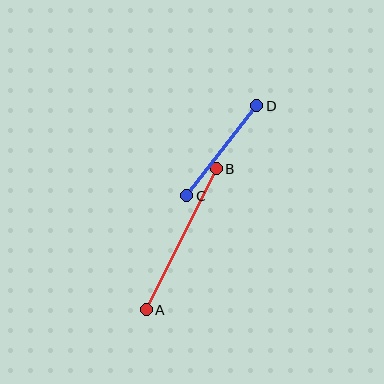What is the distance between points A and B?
The distance is approximately 158 pixels.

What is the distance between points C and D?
The distance is approximately 114 pixels.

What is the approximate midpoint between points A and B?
The midpoint is at approximately (181, 239) pixels.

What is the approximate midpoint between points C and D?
The midpoint is at approximately (222, 151) pixels.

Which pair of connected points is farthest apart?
Points A and B are farthest apart.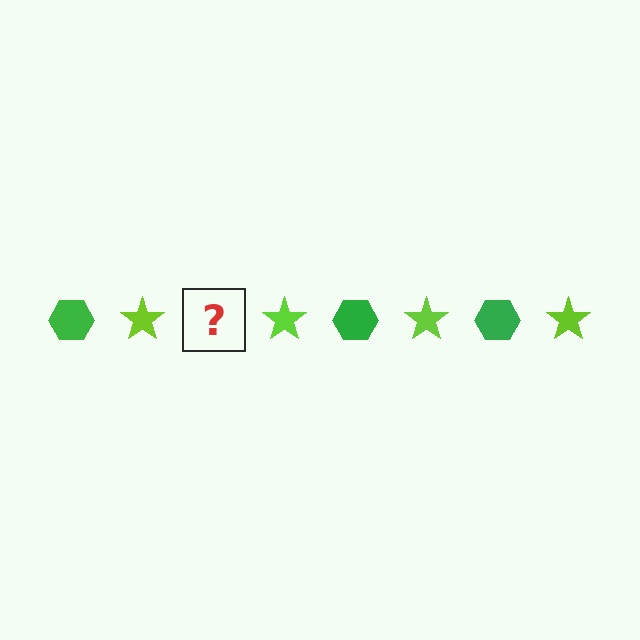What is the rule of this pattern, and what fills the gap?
The rule is that the pattern alternates between green hexagon and lime star. The gap should be filled with a green hexagon.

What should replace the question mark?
The question mark should be replaced with a green hexagon.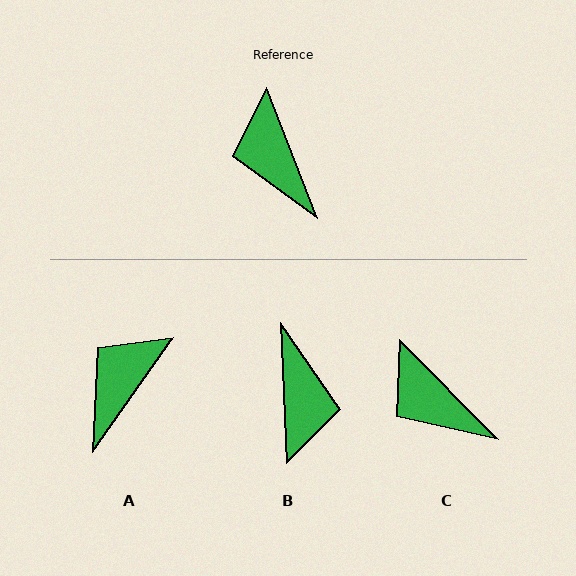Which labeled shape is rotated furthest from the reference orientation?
B, about 161 degrees away.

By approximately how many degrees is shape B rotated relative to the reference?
Approximately 161 degrees counter-clockwise.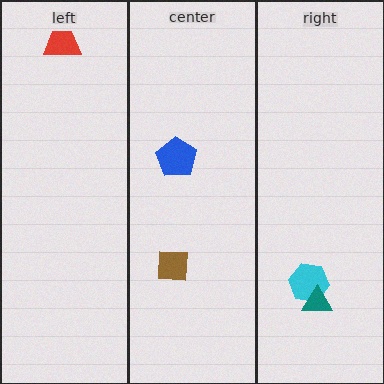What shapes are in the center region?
The blue pentagon, the brown square.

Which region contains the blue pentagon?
The center region.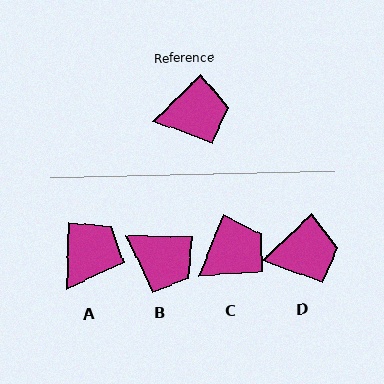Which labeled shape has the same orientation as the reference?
D.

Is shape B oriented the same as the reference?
No, it is off by about 45 degrees.